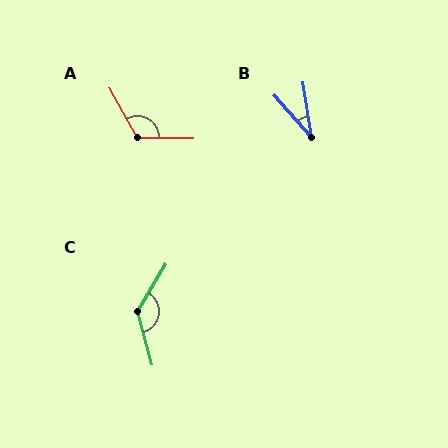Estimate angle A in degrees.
Approximately 119 degrees.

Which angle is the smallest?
B, at approximately 33 degrees.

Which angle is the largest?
C, at approximately 133 degrees.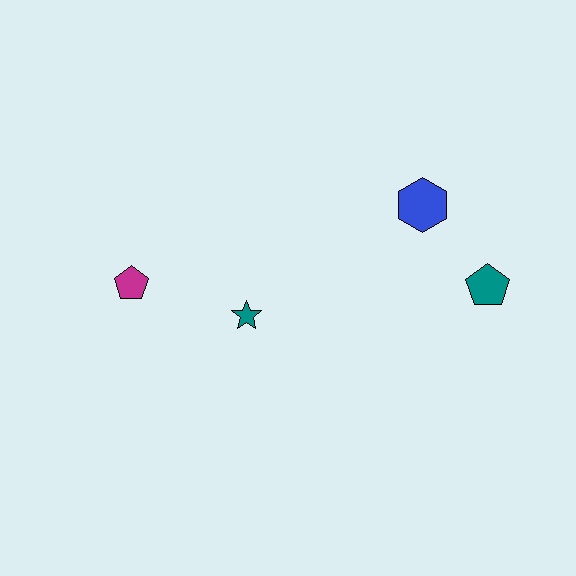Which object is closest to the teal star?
The magenta pentagon is closest to the teal star.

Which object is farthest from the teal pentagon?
The magenta pentagon is farthest from the teal pentagon.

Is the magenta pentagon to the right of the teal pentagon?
No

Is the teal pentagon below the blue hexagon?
Yes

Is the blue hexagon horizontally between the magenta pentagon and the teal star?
No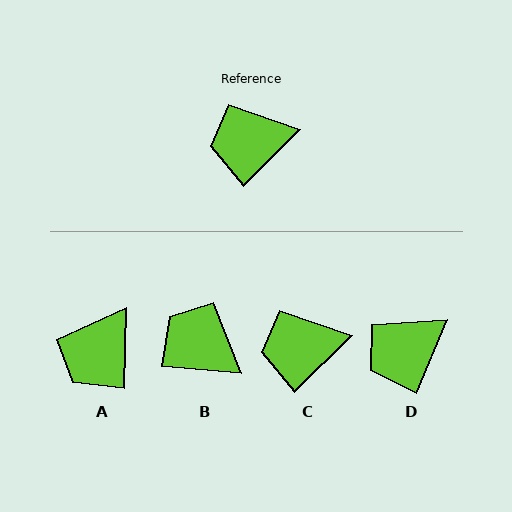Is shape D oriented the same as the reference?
No, it is off by about 23 degrees.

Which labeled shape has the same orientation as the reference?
C.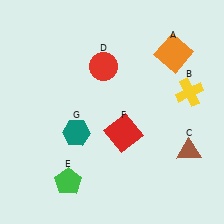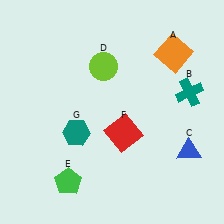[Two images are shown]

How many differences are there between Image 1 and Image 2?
There are 3 differences between the two images.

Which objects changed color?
B changed from yellow to teal. C changed from brown to blue. D changed from red to lime.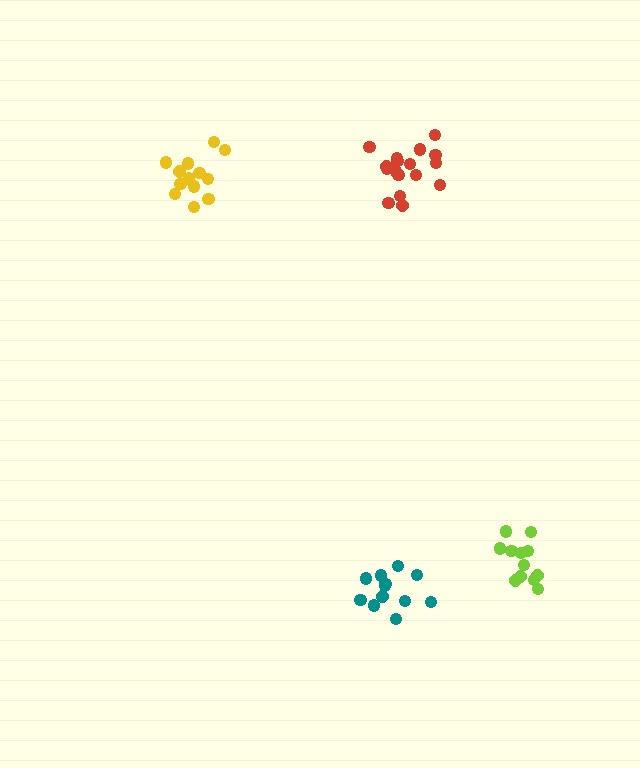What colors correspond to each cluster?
The clusters are colored: teal, yellow, lime, red.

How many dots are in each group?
Group 1: 12 dots, Group 2: 13 dots, Group 3: 12 dots, Group 4: 17 dots (54 total).